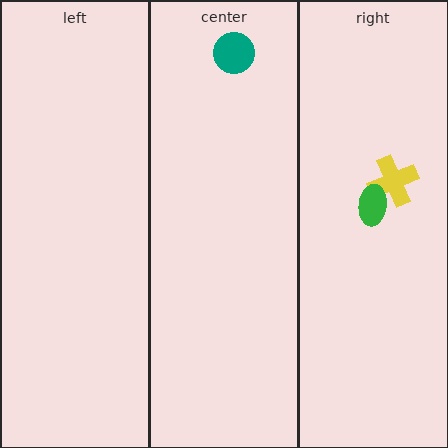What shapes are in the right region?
The yellow cross, the green ellipse.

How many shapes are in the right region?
2.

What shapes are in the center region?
The teal circle.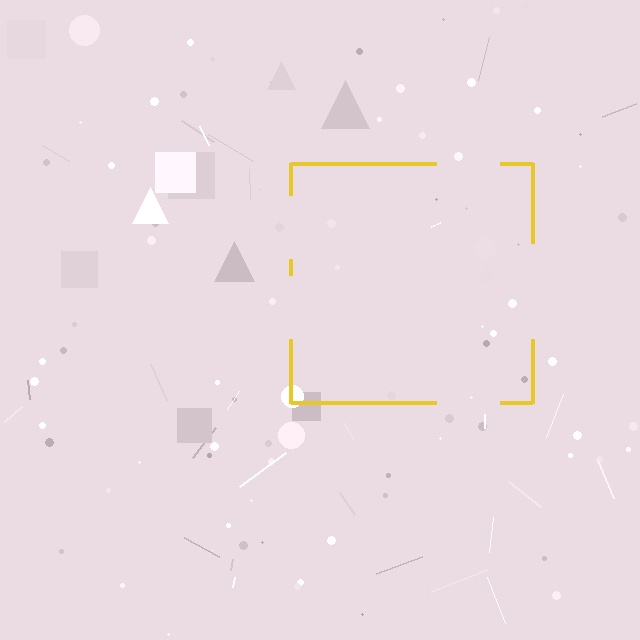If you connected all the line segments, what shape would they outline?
They would outline a square.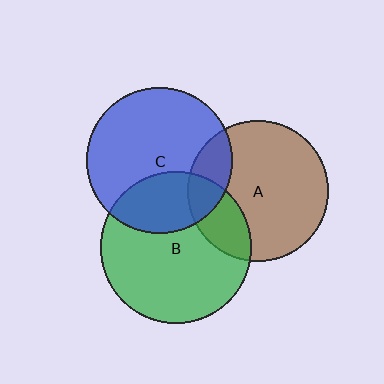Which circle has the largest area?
Circle B (green).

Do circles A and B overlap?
Yes.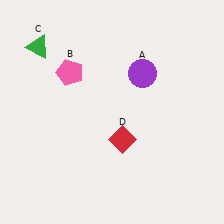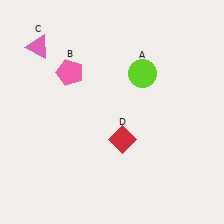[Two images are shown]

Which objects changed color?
A changed from purple to lime. C changed from green to pink.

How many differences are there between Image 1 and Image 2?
There are 2 differences between the two images.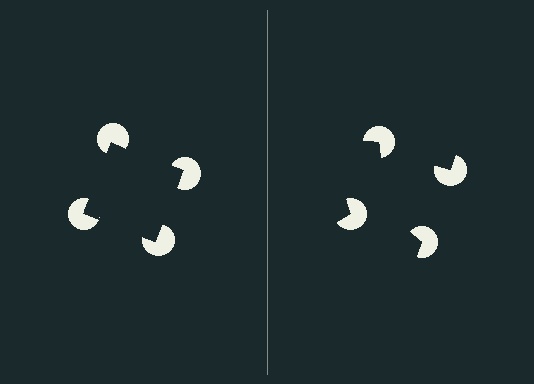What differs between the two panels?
The pac-man discs are positioned identically on both sides; only the wedge orientations differ. On the left they align to a square; on the right they are misaligned.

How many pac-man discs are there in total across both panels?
8 — 4 on each side.